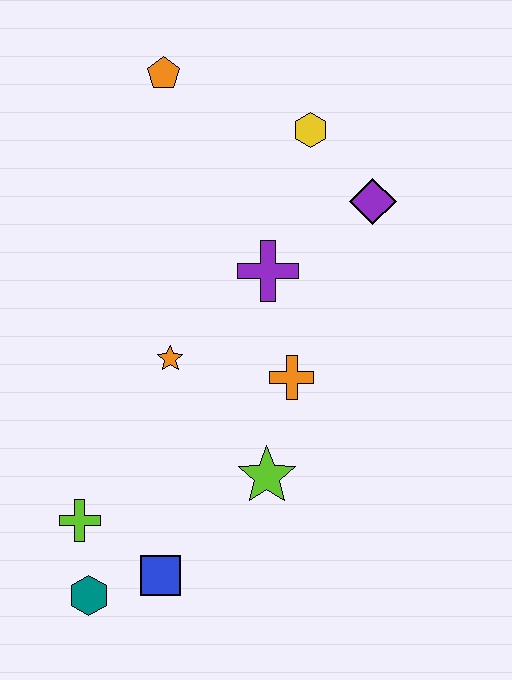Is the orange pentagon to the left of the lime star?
Yes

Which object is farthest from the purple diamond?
The teal hexagon is farthest from the purple diamond.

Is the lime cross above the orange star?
No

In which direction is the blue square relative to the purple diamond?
The blue square is below the purple diamond.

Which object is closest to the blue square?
The teal hexagon is closest to the blue square.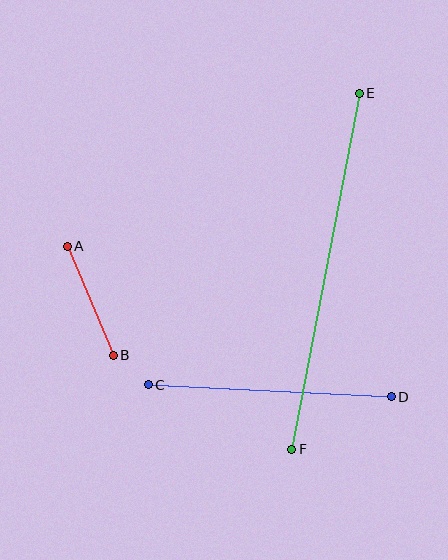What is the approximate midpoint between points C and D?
The midpoint is at approximately (270, 391) pixels.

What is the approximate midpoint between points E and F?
The midpoint is at approximately (325, 271) pixels.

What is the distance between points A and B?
The distance is approximately 119 pixels.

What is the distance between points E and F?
The distance is approximately 362 pixels.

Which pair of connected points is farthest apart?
Points E and F are farthest apart.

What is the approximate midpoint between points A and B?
The midpoint is at approximately (90, 301) pixels.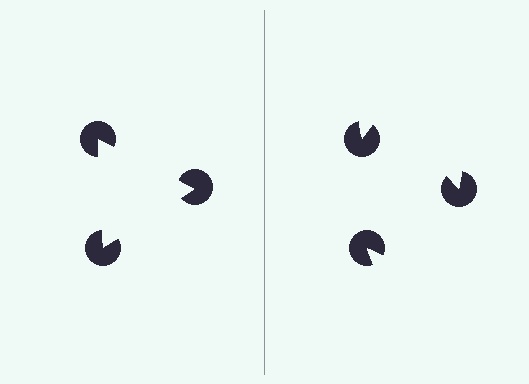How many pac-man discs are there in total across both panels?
6 — 3 on each side.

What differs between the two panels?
The pac-man discs are positioned identically on both sides; only the wedge orientations differ. On the left they align to a triangle; on the right they are misaligned.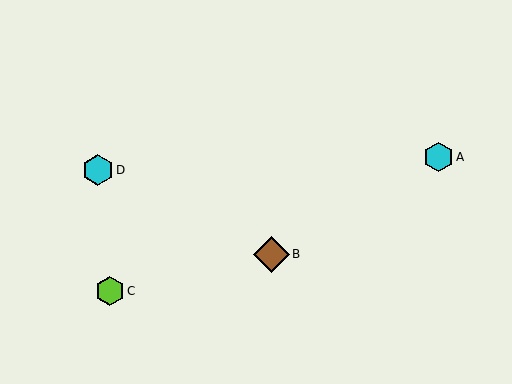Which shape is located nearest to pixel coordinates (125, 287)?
The lime hexagon (labeled C) at (110, 291) is nearest to that location.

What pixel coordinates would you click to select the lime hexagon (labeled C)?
Click at (110, 291) to select the lime hexagon C.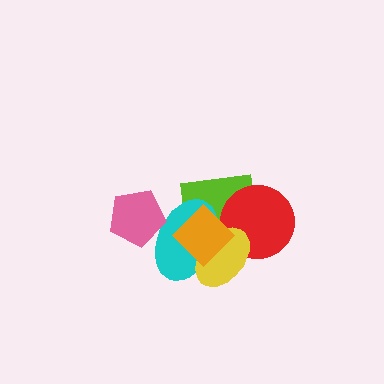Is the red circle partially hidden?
Yes, it is partially covered by another shape.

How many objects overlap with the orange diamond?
4 objects overlap with the orange diamond.